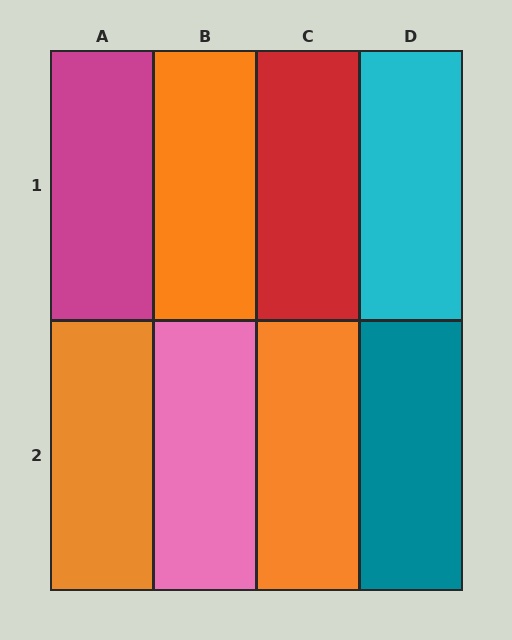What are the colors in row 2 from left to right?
Orange, pink, orange, teal.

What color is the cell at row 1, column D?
Cyan.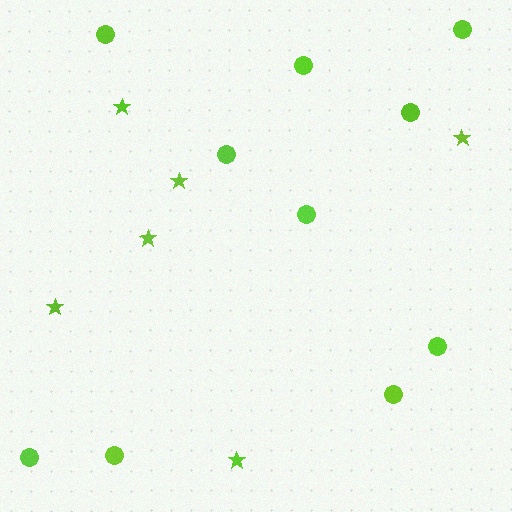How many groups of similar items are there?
There are 2 groups: one group of stars (6) and one group of circles (10).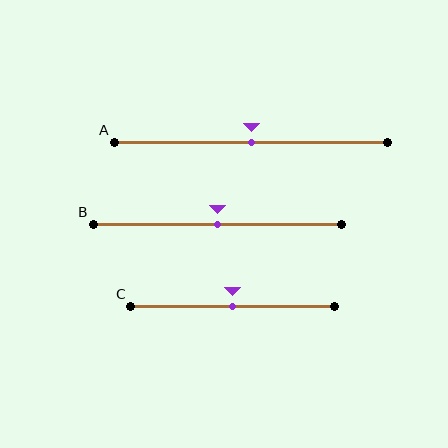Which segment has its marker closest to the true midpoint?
Segment A has its marker closest to the true midpoint.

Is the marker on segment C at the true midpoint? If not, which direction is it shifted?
Yes, the marker on segment C is at the true midpoint.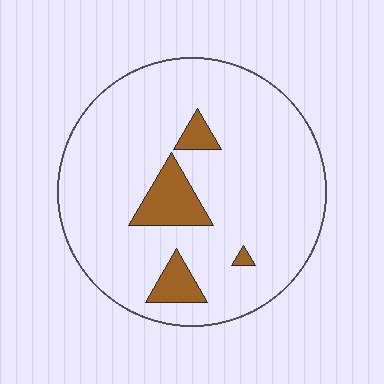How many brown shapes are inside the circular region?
4.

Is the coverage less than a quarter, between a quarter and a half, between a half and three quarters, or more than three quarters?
Less than a quarter.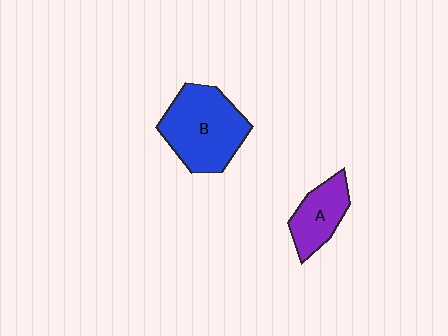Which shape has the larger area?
Shape B (blue).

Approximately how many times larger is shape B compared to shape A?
Approximately 1.8 times.